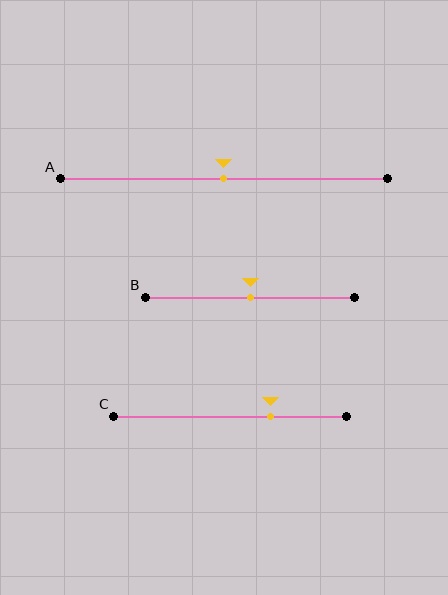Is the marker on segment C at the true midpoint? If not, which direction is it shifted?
No, the marker on segment C is shifted to the right by about 17% of the segment length.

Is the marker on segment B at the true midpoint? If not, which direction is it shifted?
Yes, the marker on segment B is at the true midpoint.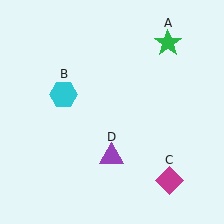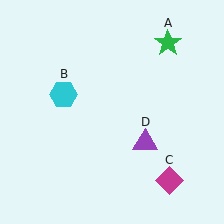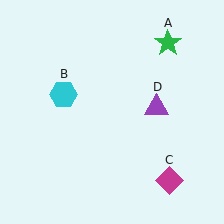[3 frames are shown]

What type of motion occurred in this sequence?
The purple triangle (object D) rotated counterclockwise around the center of the scene.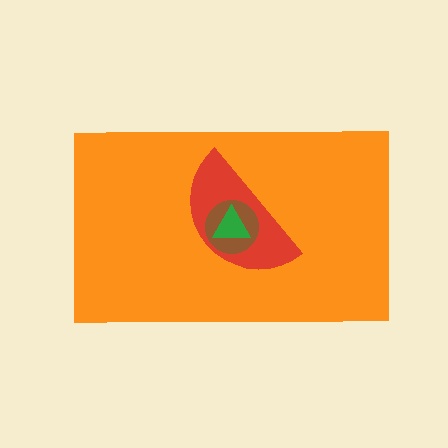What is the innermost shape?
The green triangle.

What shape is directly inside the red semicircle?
The brown circle.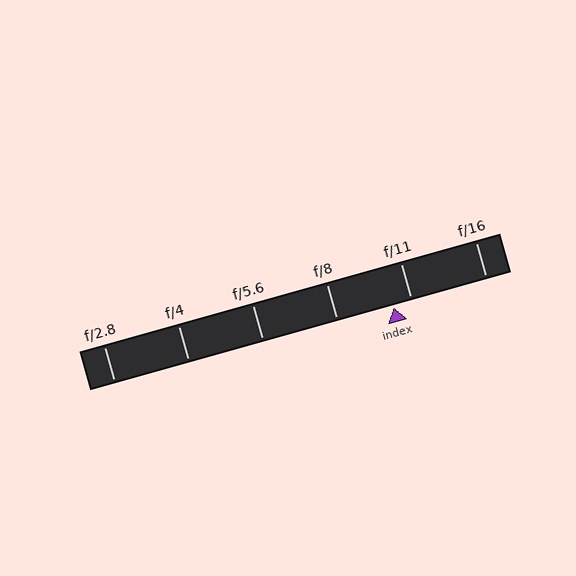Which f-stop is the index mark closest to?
The index mark is closest to f/11.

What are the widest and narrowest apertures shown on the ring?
The widest aperture shown is f/2.8 and the narrowest is f/16.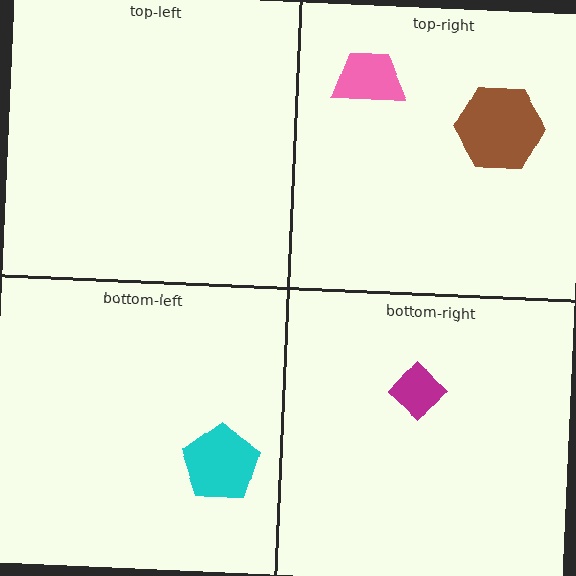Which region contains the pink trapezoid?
The top-right region.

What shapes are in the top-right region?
The pink trapezoid, the brown hexagon.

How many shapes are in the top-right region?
2.